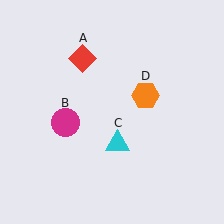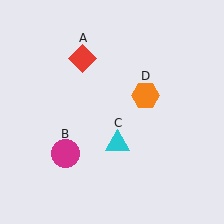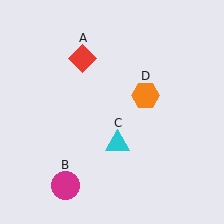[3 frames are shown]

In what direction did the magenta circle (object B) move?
The magenta circle (object B) moved down.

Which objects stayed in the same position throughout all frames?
Red diamond (object A) and cyan triangle (object C) and orange hexagon (object D) remained stationary.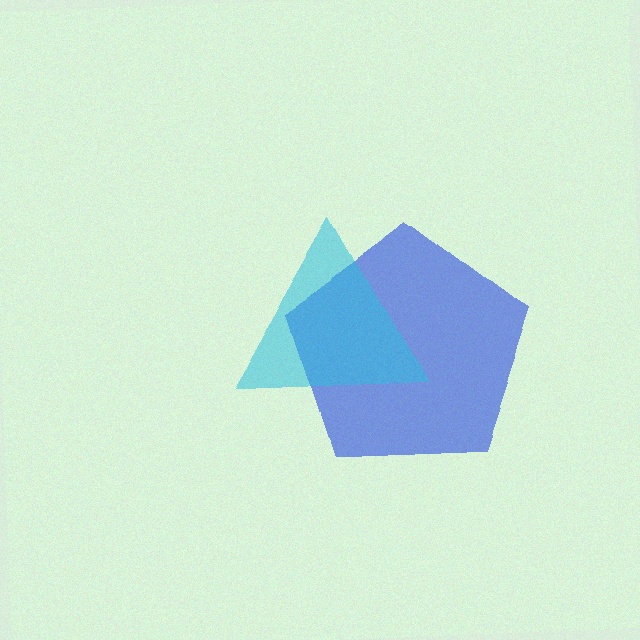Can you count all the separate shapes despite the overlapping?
Yes, there are 2 separate shapes.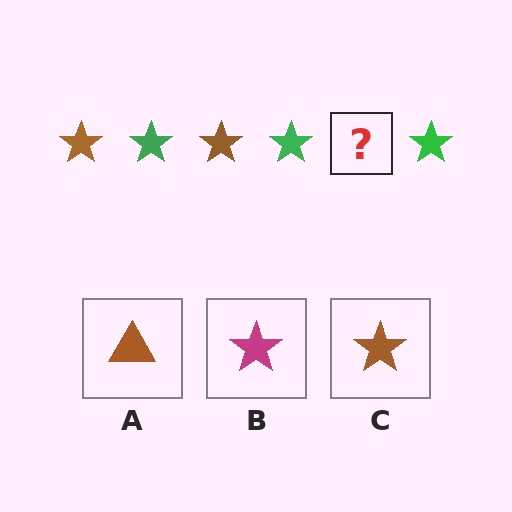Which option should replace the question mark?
Option C.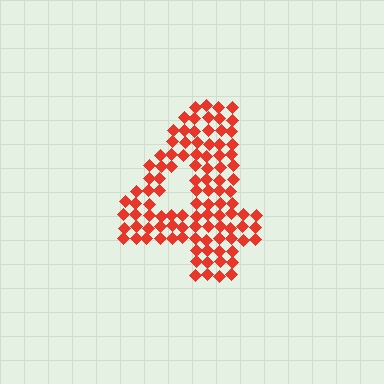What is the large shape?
The large shape is the digit 4.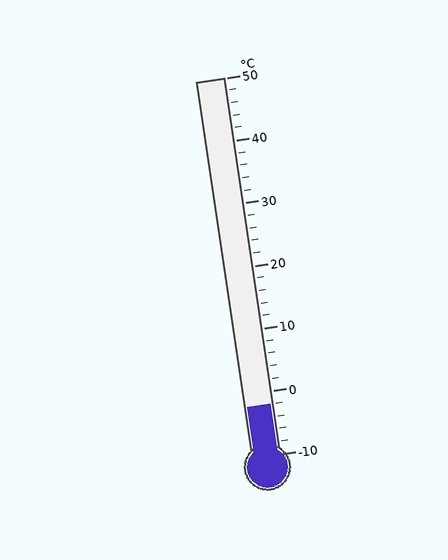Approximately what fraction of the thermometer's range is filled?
The thermometer is filled to approximately 15% of its range.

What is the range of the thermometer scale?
The thermometer scale ranges from -10°C to 50°C.